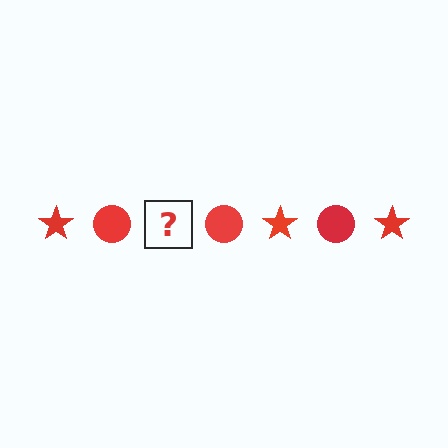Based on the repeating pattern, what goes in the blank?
The blank should be a red star.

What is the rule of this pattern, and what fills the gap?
The rule is that the pattern cycles through star, circle shapes in red. The gap should be filled with a red star.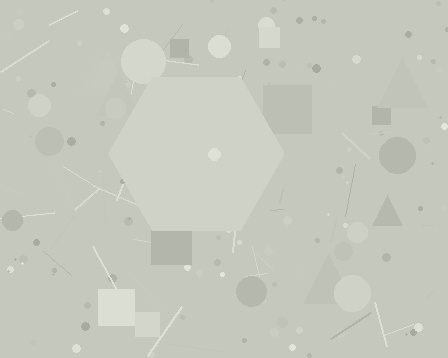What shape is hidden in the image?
A hexagon is hidden in the image.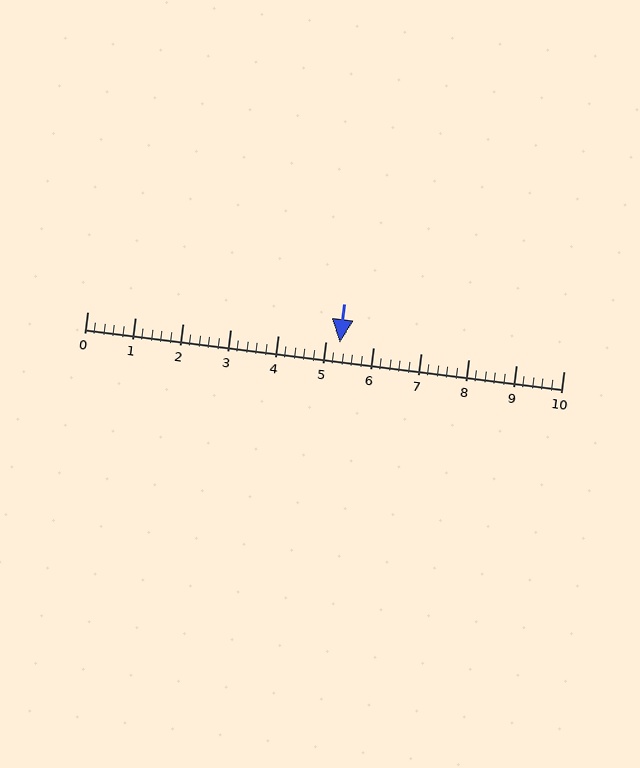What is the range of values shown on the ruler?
The ruler shows values from 0 to 10.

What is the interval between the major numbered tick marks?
The major tick marks are spaced 1 units apart.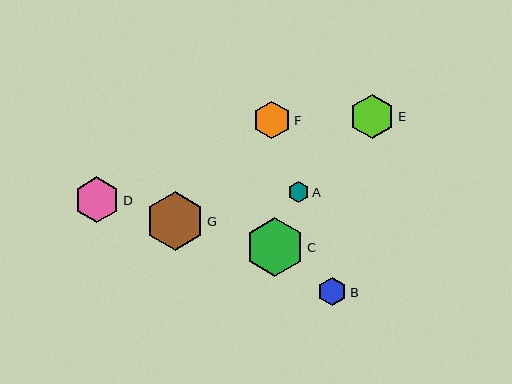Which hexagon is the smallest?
Hexagon A is the smallest with a size of approximately 21 pixels.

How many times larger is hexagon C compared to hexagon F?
Hexagon C is approximately 1.6 times the size of hexagon F.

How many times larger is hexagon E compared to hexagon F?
Hexagon E is approximately 1.2 times the size of hexagon F.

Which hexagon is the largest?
Hexagon C is the largest with a size of approximately 59 pixels.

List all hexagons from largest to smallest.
From largest to smallest: C, G, D, E, F, B, A.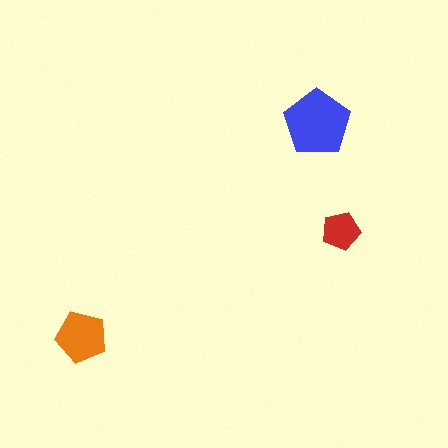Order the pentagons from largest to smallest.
the blue one, the orange one, the red one.